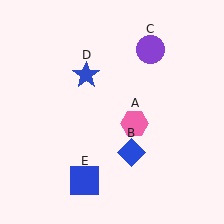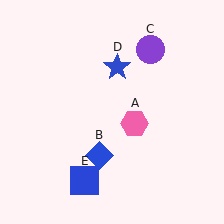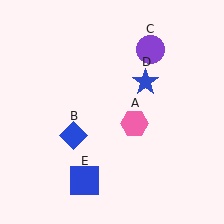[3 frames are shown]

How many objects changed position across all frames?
2 objects changed position: blue diamond (object B), blue star (object D).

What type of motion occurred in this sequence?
The blue diamond (object B), blue star (object D) rotated clockwise around the center of the scene.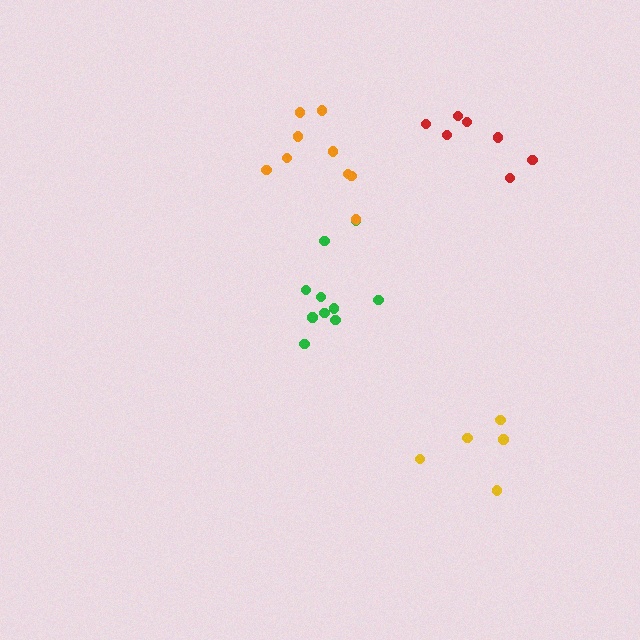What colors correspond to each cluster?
The clusters are colored: green, orange, yellow, red.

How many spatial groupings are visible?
There are 4 spatial groupings.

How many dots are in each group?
Group 1: 10 dots, Group 2: 9 dots, Group 3: 5 dots, Group 4: 7 dots (31 total).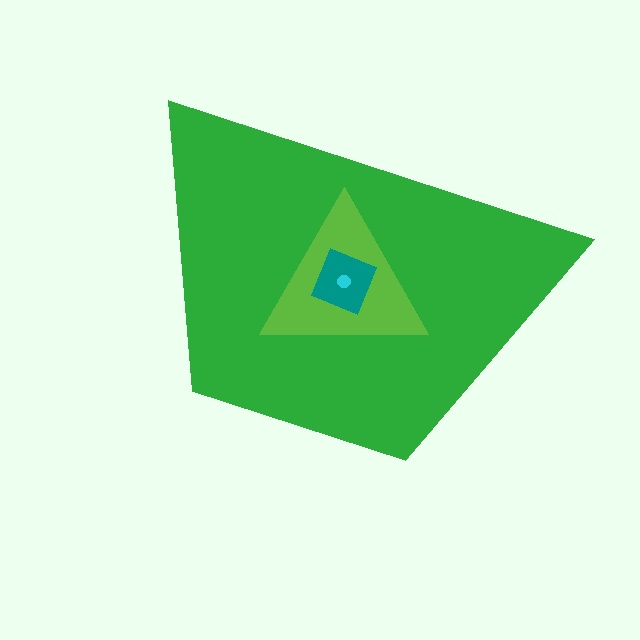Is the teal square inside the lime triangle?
Yes.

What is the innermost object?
The cyan circle.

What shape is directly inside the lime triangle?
The teal square.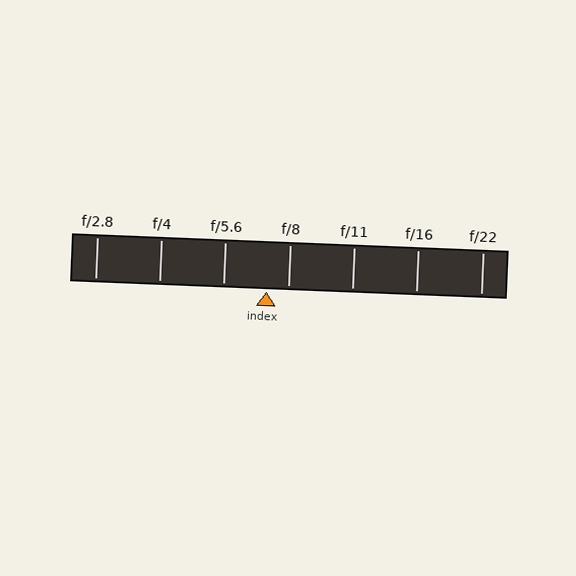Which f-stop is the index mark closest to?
The index mark is closest to f/8.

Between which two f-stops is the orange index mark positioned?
The index mark is between f/5.6 and f/8.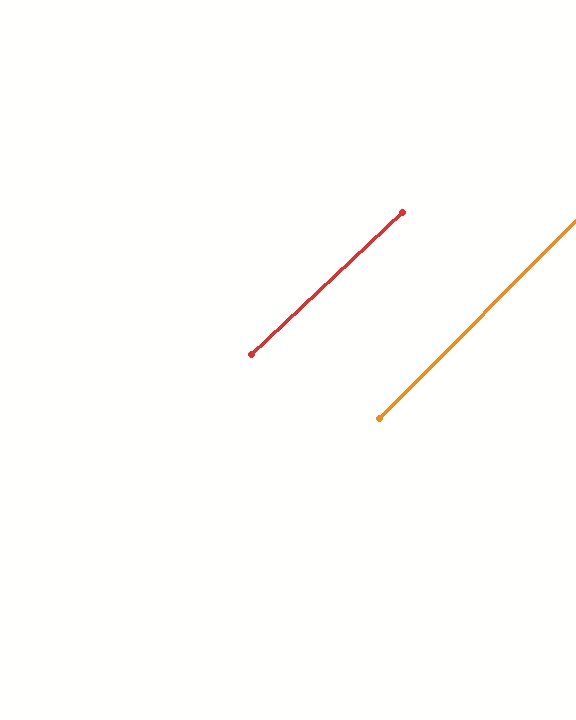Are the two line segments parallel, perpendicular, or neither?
Parallel — their directions differ by only 1.9°.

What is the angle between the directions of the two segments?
Approximately 2 degrees.